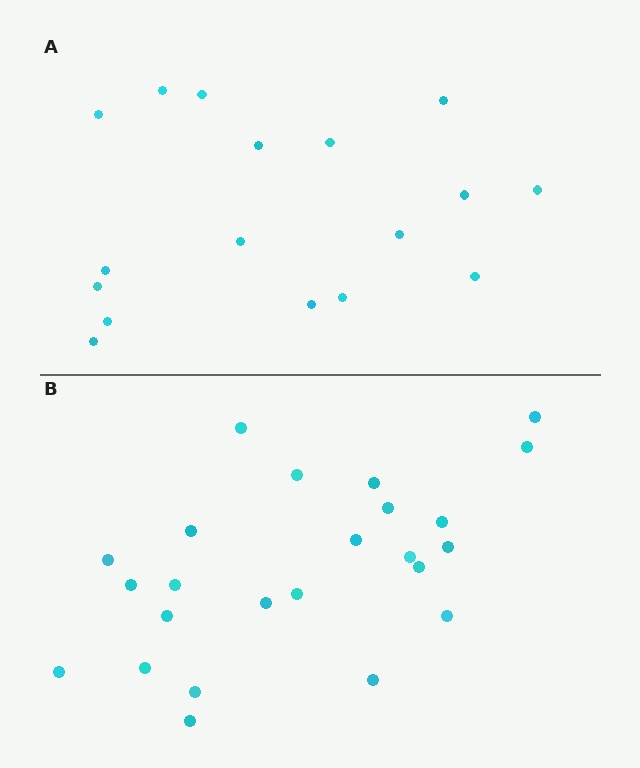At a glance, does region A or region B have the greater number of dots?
Region B (the bottom region) has more dots.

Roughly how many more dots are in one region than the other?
Region B has roughly 8 or so more dots than region A.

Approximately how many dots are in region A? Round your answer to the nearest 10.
About 20 dots. (The exact count is 17, which rounds to 20.)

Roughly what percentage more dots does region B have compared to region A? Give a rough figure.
About 40% more.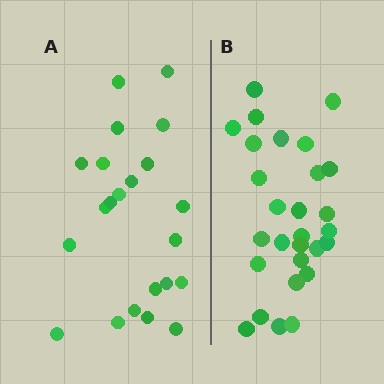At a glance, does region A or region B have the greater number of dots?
Region B (the right region) has more dots.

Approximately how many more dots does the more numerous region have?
Region B has about 6 more dots than region A.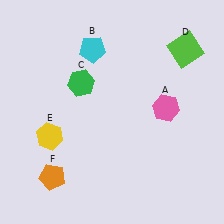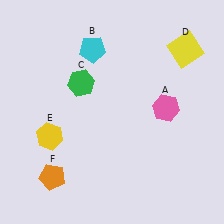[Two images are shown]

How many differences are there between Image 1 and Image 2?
There is 1 difference between the two images.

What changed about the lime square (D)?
In Image 1, D is lime. In Image 2, it changed to yellow.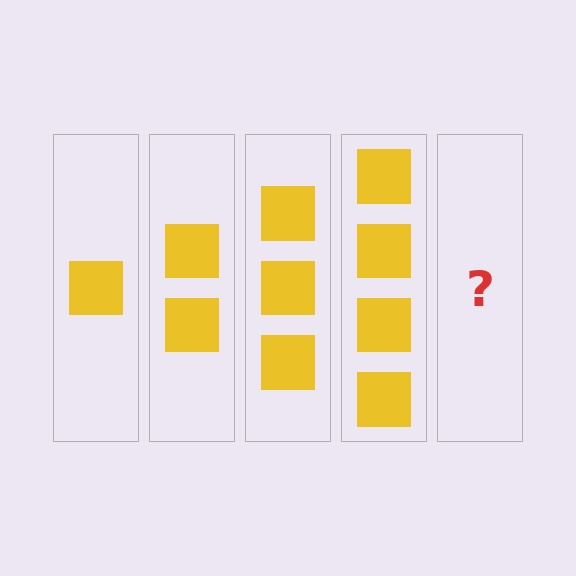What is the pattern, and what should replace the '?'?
The pattern is that each step adds one more square. The '?' should be 5 squares.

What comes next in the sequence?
The next element should be 5 squares.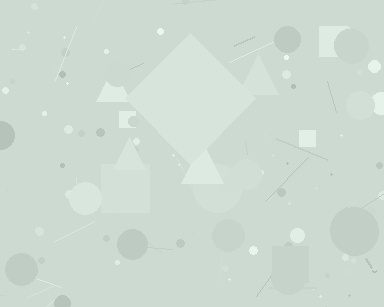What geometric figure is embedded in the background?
A diamond is embedded in the background.